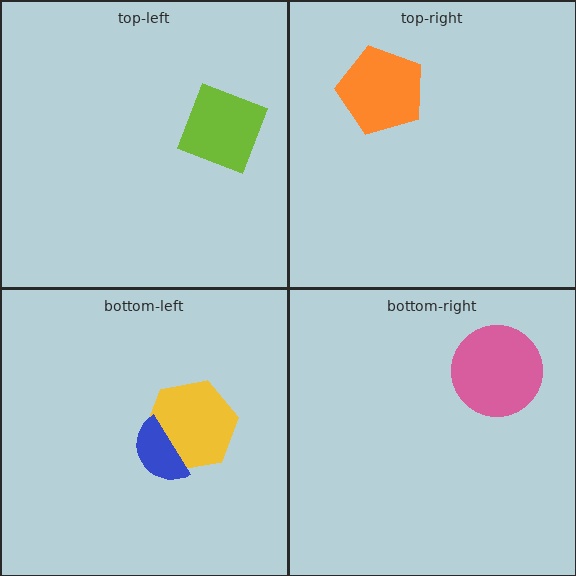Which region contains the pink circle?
The bottom-right region.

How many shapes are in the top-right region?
1.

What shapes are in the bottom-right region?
The pink circle.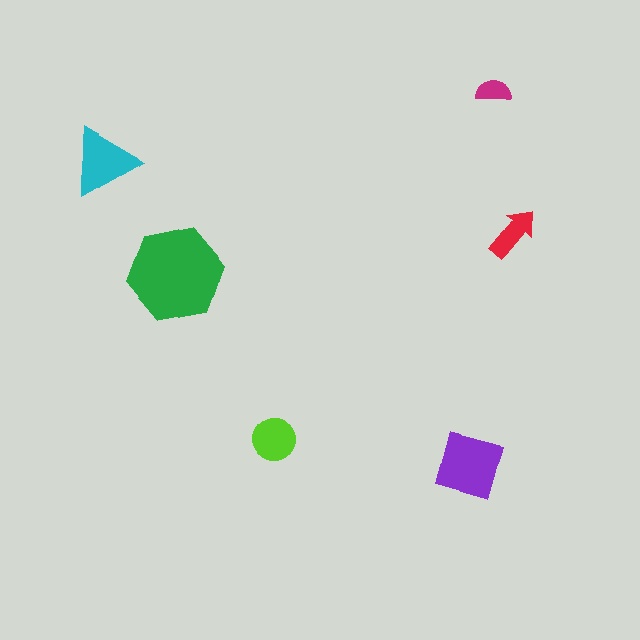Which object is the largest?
The green hexagon.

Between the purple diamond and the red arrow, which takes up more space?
The purple diamond.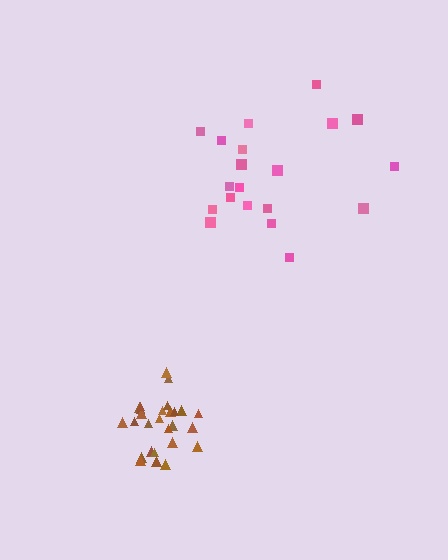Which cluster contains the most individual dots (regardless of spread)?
Brown (27).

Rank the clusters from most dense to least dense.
brown, pink.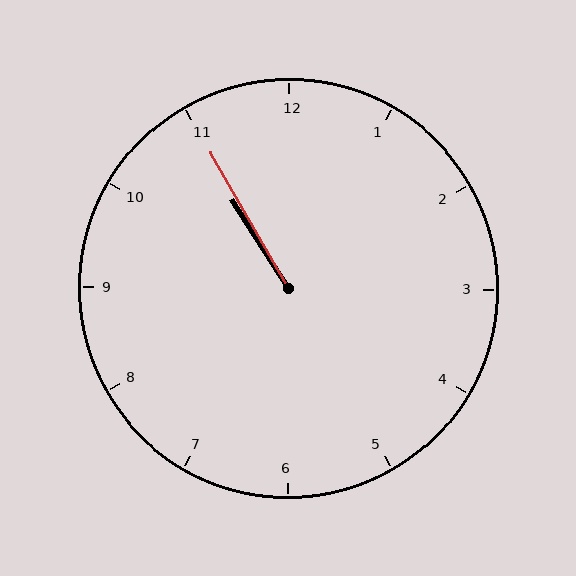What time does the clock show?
10:55.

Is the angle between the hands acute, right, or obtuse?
It is acute.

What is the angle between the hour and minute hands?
Approximately 2 degrees.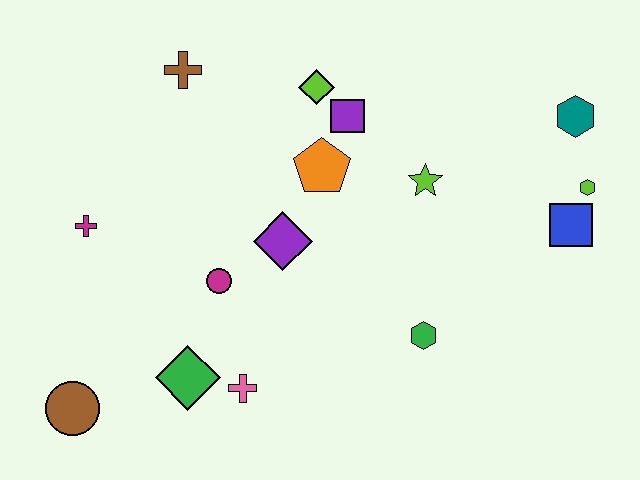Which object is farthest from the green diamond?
The teal hexagon is farthest from the green diamond.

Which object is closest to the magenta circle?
The purple diamond is closest to the magenta circle.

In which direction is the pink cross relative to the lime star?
The pink cross is below the lime star.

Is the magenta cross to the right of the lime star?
No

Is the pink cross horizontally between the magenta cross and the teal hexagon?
Yes